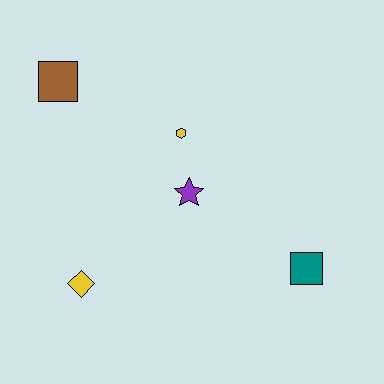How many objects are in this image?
There are 5 objects.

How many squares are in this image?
There are 2 squares.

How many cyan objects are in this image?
There are no cyan objects.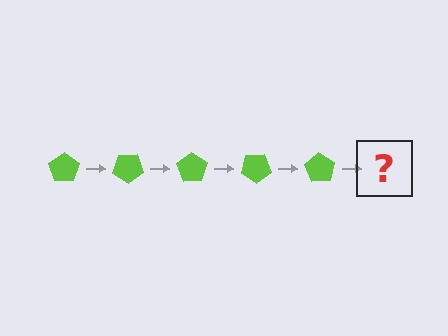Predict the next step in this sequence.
The next step is a lime pentagon rotated 175 degrees.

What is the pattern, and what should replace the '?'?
The pattern is that the pentagon rotates 35 degrees each step. The '?' should be a lime pentagon rotated 175 degrees.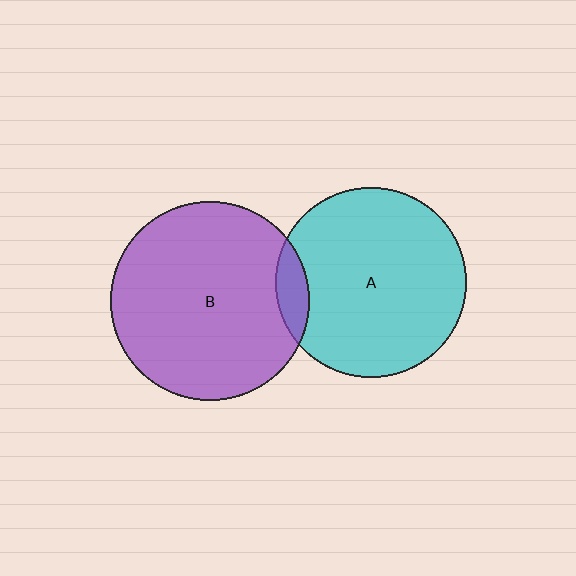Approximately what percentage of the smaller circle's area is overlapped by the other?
Approximately 10%.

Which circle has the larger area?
Circle B (purple).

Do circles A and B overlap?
Yes.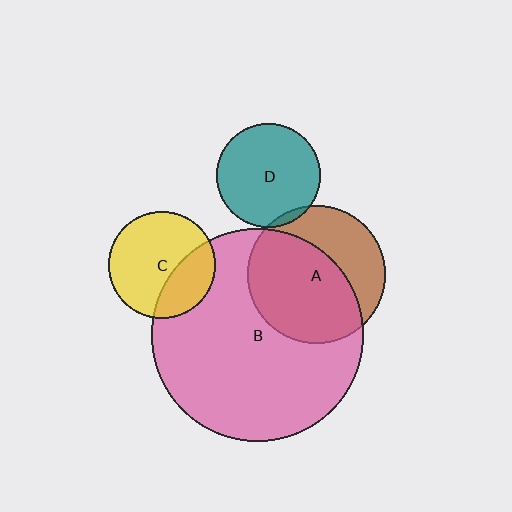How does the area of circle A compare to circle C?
Approximately 1.7 times.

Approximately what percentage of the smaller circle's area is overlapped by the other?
Approximately 65%.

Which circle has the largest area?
Circle B (pink).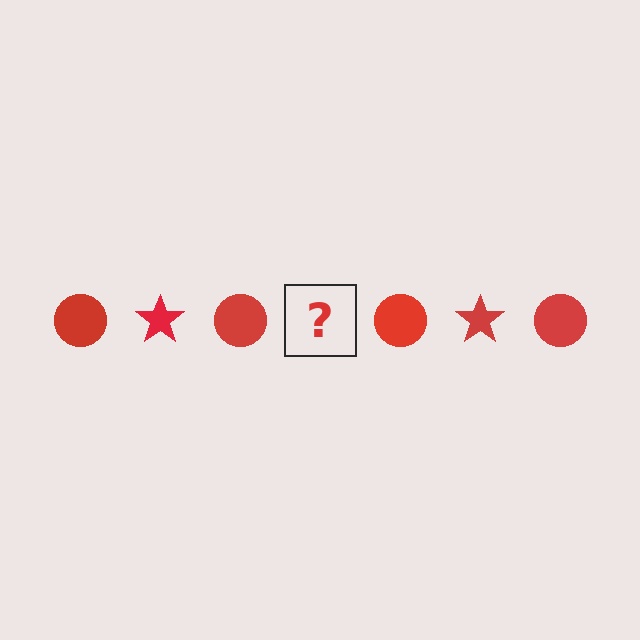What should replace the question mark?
The question mark should be replaced with a red star.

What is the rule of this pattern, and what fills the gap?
The rule is that the pattern cycles through circle, star shapes in red. The gap should be filled with a red star.